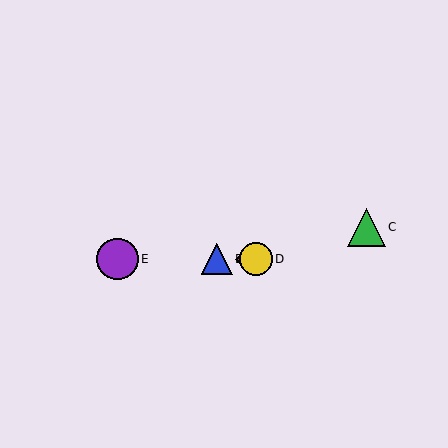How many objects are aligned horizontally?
4 objects (A, B, D, E) are aligned horizontally.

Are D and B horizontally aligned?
Yes, both are at y≈259.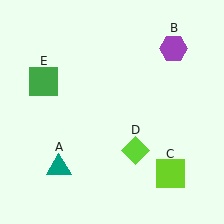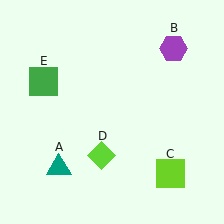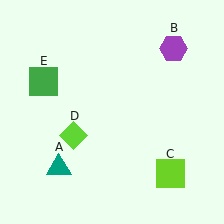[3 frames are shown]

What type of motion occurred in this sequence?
The lime diamond (object D) rotated clockwise around the center of the scene.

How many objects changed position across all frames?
1 object changed position: lime diamond (object D).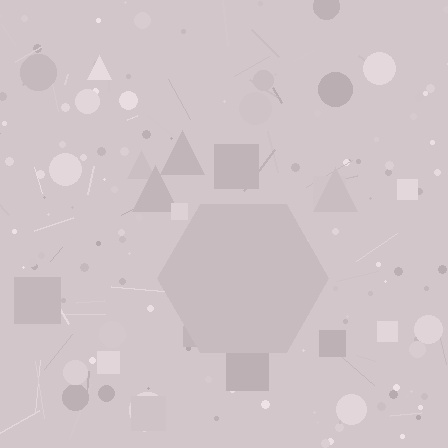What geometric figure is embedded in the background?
A hexagon is embedded in the background.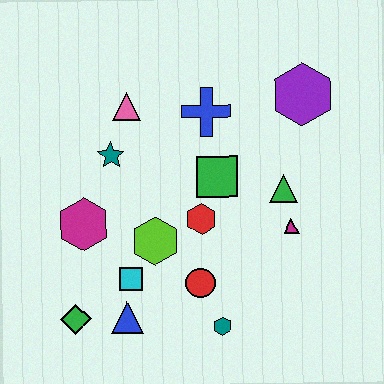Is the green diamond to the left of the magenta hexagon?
Yes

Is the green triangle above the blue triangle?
Yes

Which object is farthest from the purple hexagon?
The green diamond is farthest from the purple hexagon.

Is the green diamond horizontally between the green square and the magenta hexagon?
No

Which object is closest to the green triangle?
The magenta triangle is closest to the green triangle.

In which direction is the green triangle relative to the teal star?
The green triangle is to the right of the teal star.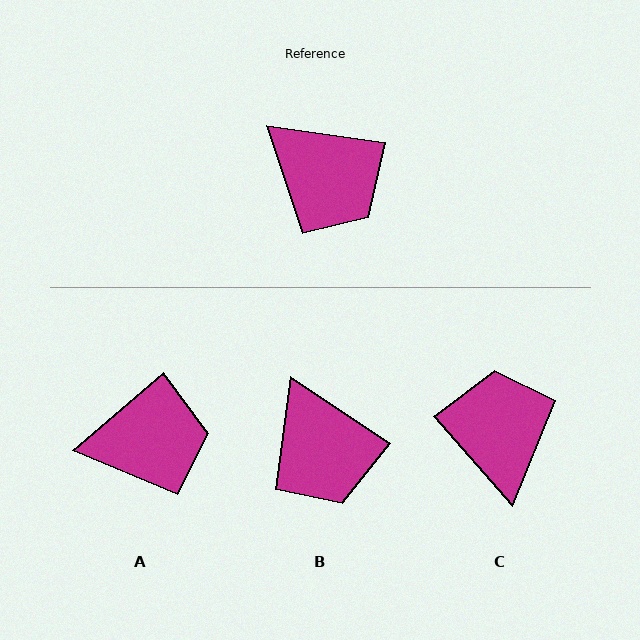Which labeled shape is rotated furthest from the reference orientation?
C, about 140 degrees away.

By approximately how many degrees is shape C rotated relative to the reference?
Approximately 140 degrees counter-clockwise.